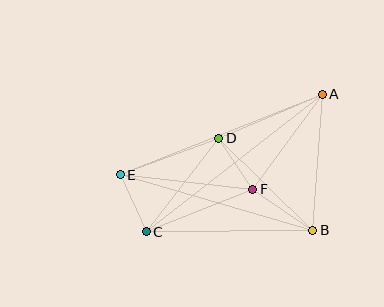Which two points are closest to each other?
Points D and F are closest to each other.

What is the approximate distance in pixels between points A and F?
The distance between A and F is approximately 118 pixels.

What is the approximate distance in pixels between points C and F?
The distance between C and F is approximately 115 pixels.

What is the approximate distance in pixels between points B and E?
The distance between B and E is approximately 201 pixels.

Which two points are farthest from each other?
Points A and C are farthest from each other.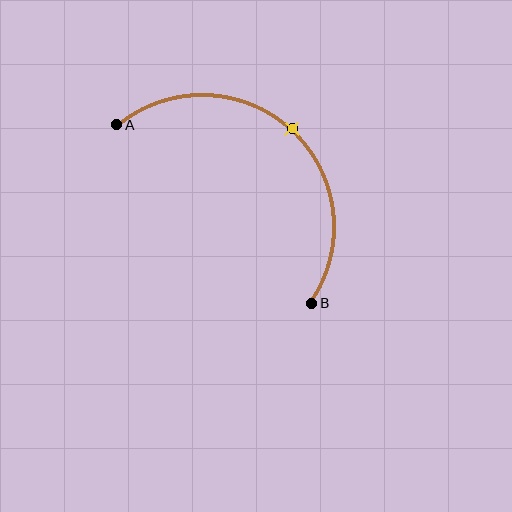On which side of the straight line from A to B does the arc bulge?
The arc bulges above and to the right of the straight line connecting A and B.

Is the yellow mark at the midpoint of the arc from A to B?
Yes. The yellow mark lies on the arc at equal arc-length from both A and B — it is the arc midpoint.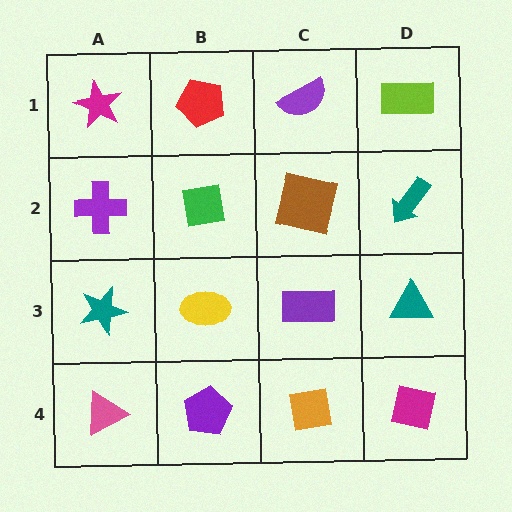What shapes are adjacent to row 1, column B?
A green square (row 2, column B), a magenta star (row 1, column A), a purple semicircle (row 1, column C).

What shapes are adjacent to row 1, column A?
A purple cross (row 2, column A), a red pentagon (row 1, column B).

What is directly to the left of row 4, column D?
An orange square.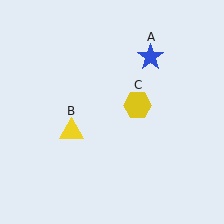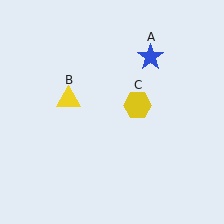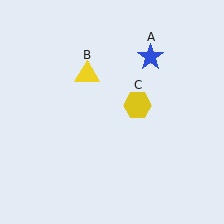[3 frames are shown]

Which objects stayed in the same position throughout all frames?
Blue star (object A) and yellow hexagon (object C) remained stationary.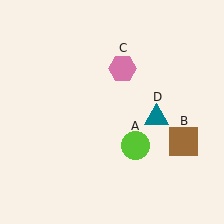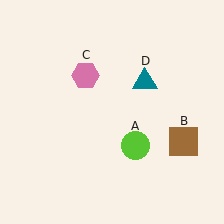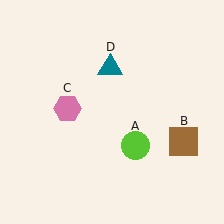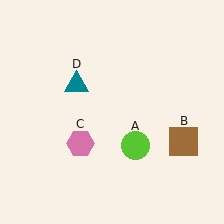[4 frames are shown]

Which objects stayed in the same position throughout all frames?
Lime circle (object A) and brown square (object B) remained stationary.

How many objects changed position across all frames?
2 objects changed position: pink hexagon (object C), teal triangle (object D).